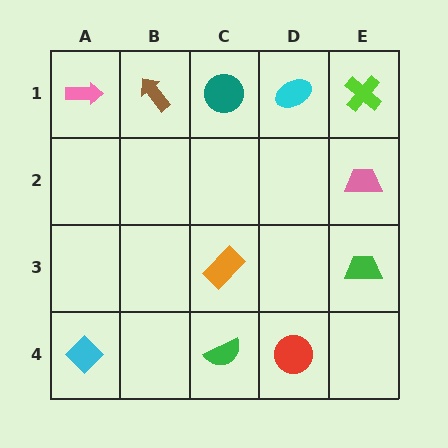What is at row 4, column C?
A green semicircle.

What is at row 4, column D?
A red circle.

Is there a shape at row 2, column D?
No, that cell is empty.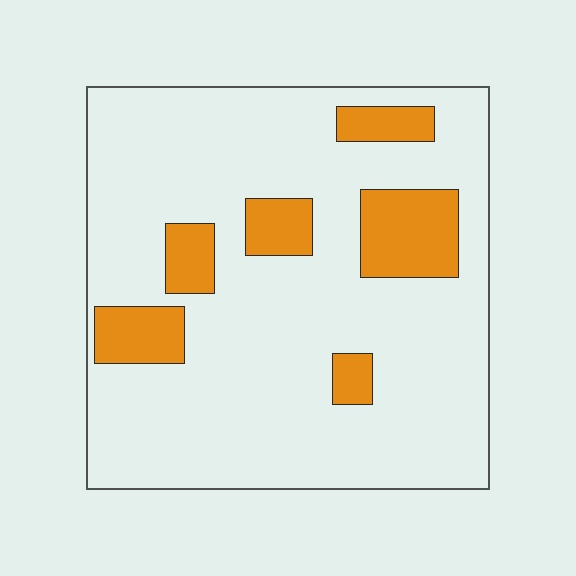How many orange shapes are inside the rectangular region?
6.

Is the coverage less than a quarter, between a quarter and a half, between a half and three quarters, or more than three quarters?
Less than a quarter.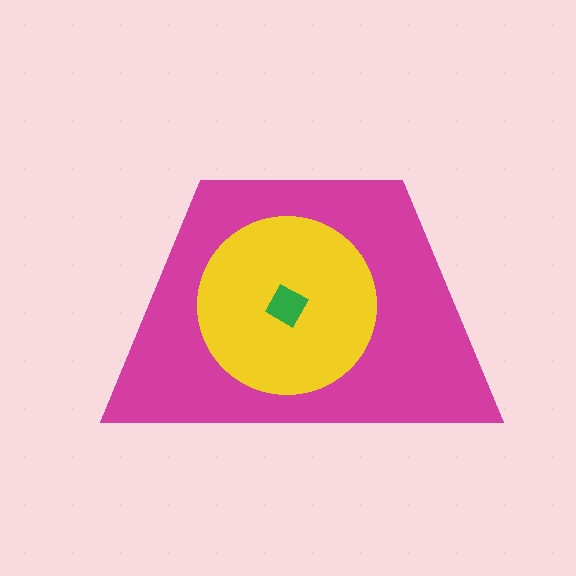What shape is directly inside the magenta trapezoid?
The yellow circle.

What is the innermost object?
The green diamond.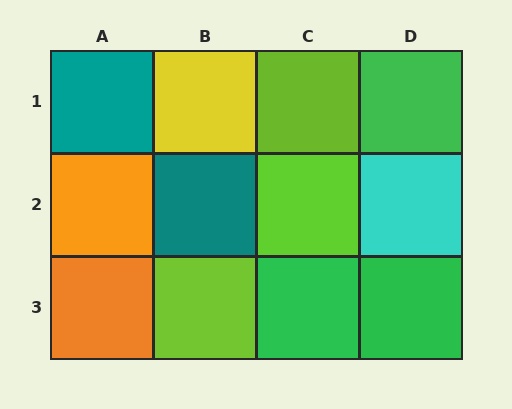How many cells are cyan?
1 cell is cyan.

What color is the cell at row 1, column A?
Teal.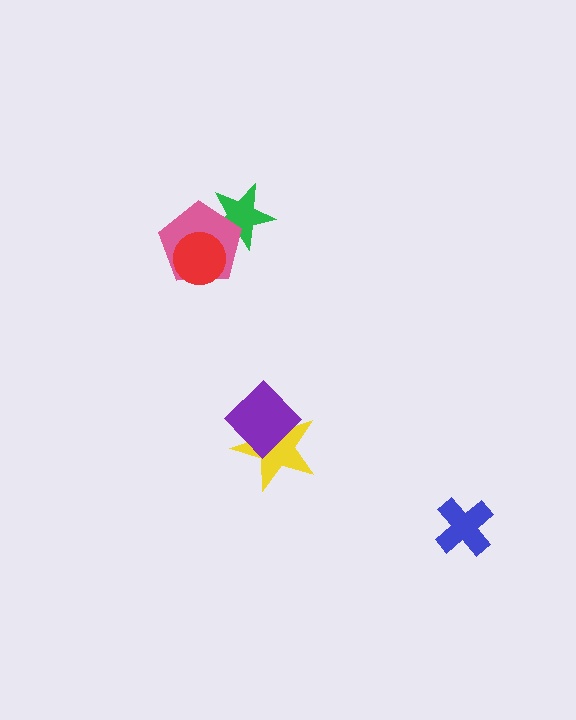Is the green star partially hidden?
Yes, it is partially covered by another shape.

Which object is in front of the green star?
The pink pentagon is in front of the green star.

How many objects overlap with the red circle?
1 object overlaps with the red circle.